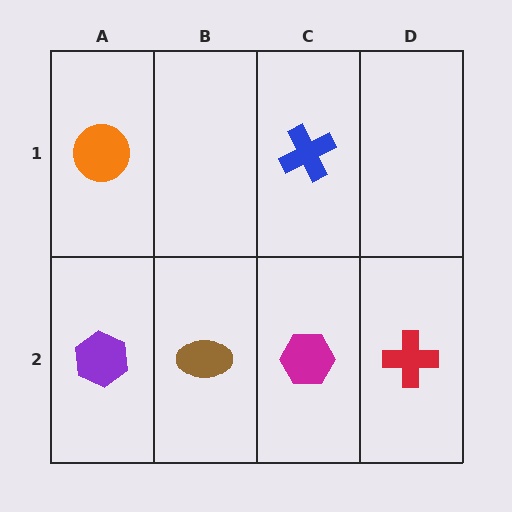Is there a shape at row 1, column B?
No, that cell is empty.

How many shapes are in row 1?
2 shapes.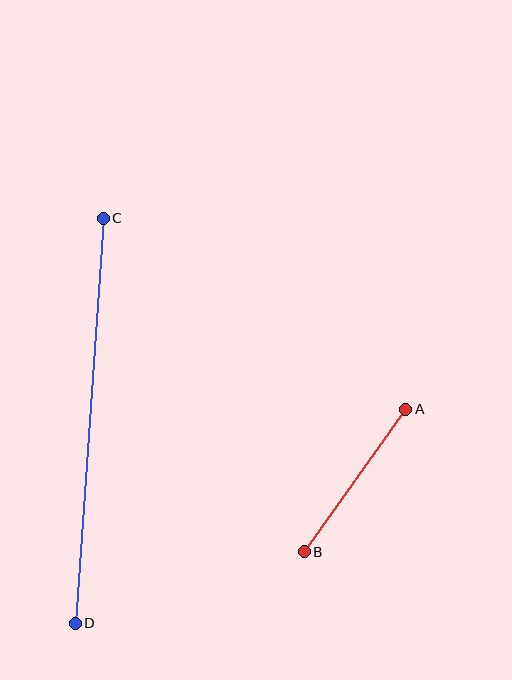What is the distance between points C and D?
The distance is approximately 406 pixels.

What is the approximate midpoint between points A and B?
The midpoint is at approximately (355, 481) pixels.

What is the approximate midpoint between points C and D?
The midpoint is at approximately (89, 421) pixels.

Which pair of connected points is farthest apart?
Points C and D are farthest apart.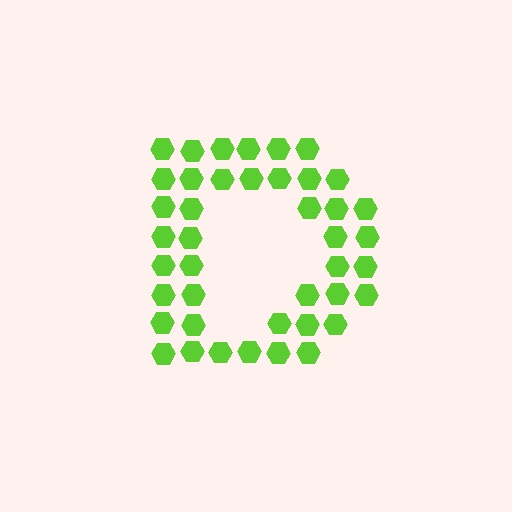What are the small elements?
The small elements are hexagons.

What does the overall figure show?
The overall figure shows the letter D.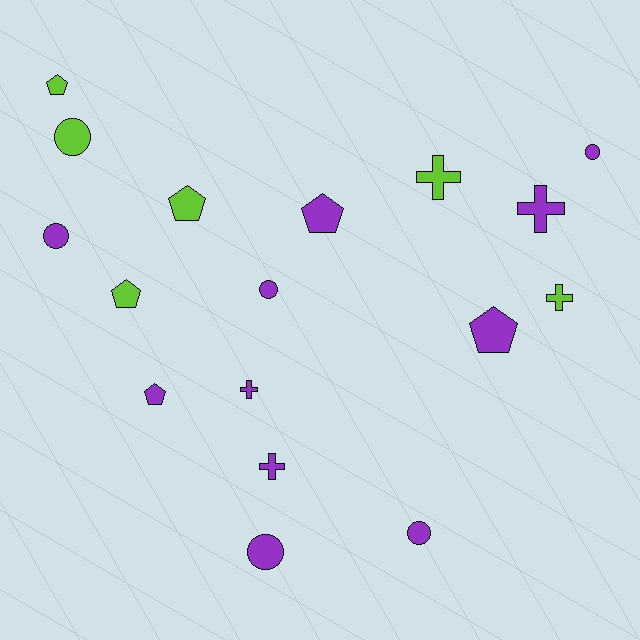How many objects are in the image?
There are 17 objects.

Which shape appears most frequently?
Circle, with 6 objects.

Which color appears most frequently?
Purple, with 11 objects.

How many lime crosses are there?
There are 2 lime crosses.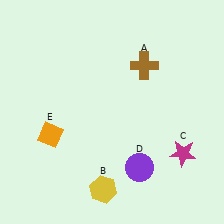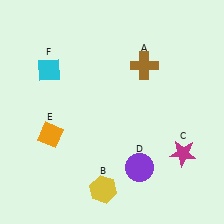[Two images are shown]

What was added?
A cyan diamond (F) was added in Image 2.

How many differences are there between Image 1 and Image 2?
There is 1 difference between the two images.